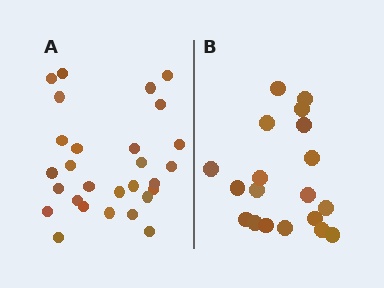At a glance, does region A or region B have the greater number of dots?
Region A (the left region) has more dots.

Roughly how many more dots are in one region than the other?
Region A has roughly 8 or so more dots than region B.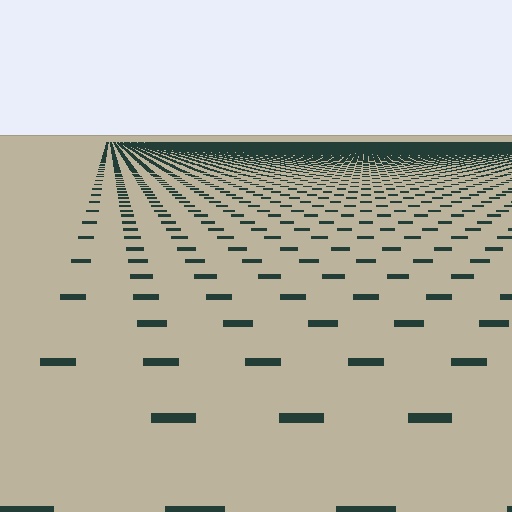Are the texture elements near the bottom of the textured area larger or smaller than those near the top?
Larger. Near the bottom, elements are closer to the viewer and appear at a bigger on-screen size.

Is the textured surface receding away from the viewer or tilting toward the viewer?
The surface is receding away from the viewer. Texture elements get smaller and denser toward the top.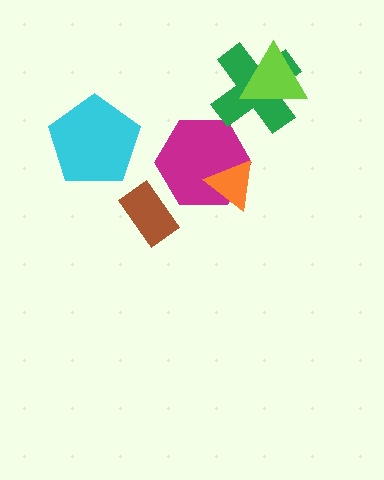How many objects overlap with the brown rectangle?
0 objects overlap with the brown rectangle.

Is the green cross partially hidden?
Yes, it is partially covered by another shape.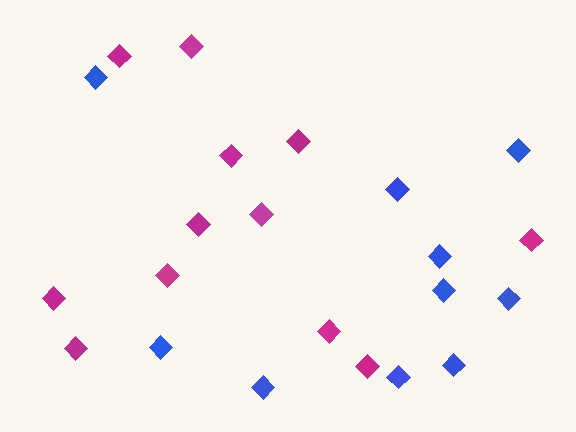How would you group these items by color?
There are 2 groups: one group of magenta diamonds (12) and one group of blue diamonds (10).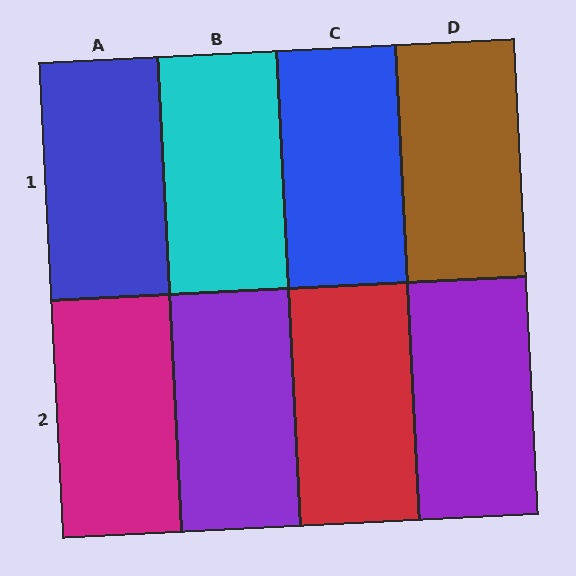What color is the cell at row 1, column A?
Blue.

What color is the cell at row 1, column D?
Brown.